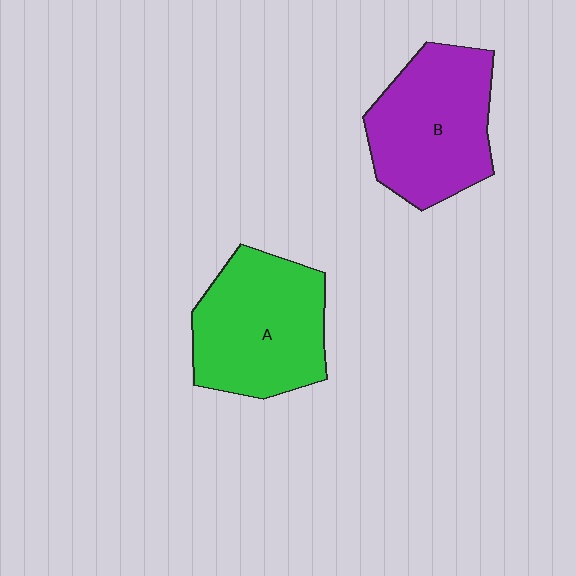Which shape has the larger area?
Shape A (green).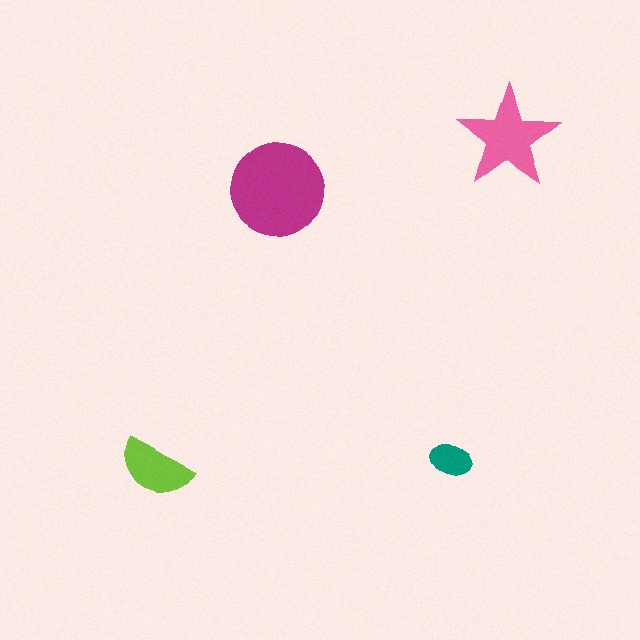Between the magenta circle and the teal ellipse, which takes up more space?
The magenta circle.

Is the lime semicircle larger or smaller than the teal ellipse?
Larger.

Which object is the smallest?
The teal ellipse.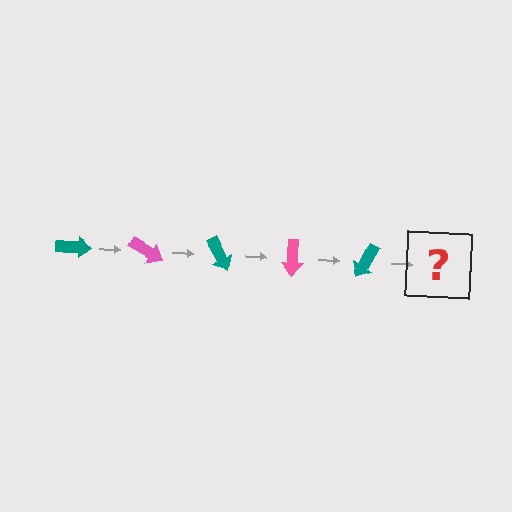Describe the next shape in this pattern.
It should be a pink arrow, rotated 150 degrees from the start.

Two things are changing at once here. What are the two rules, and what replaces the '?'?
The two rules are that it rotates 30 degrees each step and the color cycles through teal and pink. The '?' should be a pink arrow, rotated 150 degrees from the start.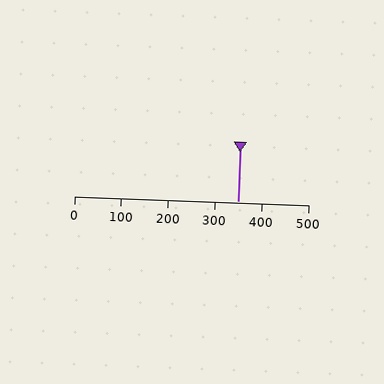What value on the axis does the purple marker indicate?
The marker indicates approximately 350.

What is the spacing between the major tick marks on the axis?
The major ticks are spaced 100 apart.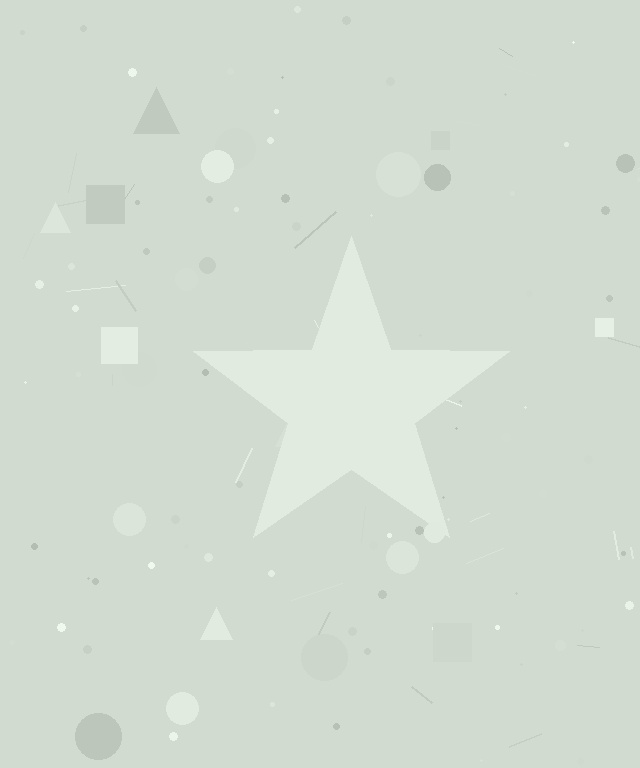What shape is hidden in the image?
A star is hidden in the image.